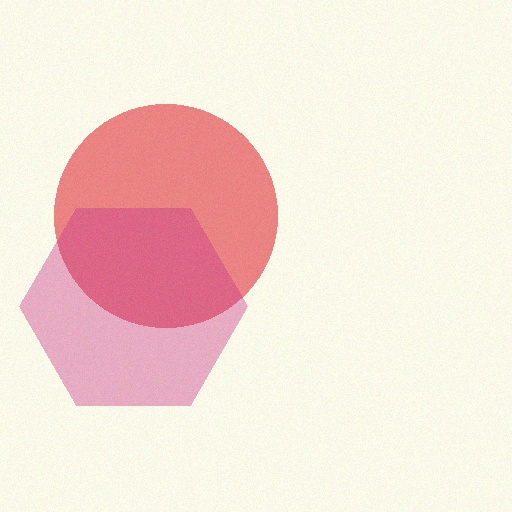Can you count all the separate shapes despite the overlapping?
Yes, there are 2 separate shapes.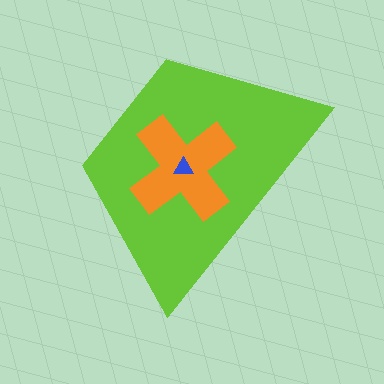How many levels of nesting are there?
3.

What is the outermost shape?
The lime trapezoid.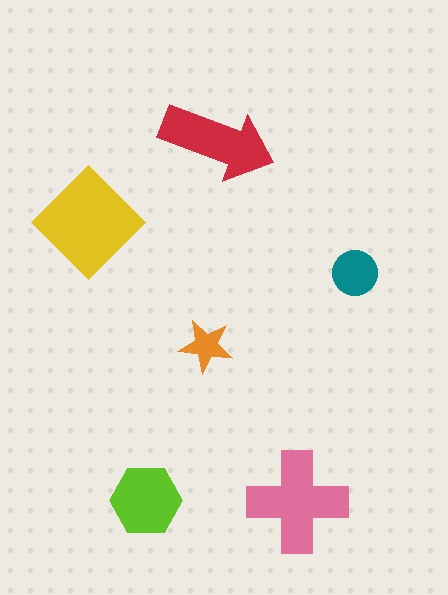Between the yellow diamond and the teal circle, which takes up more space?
The yellow diamond.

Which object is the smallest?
The orange star.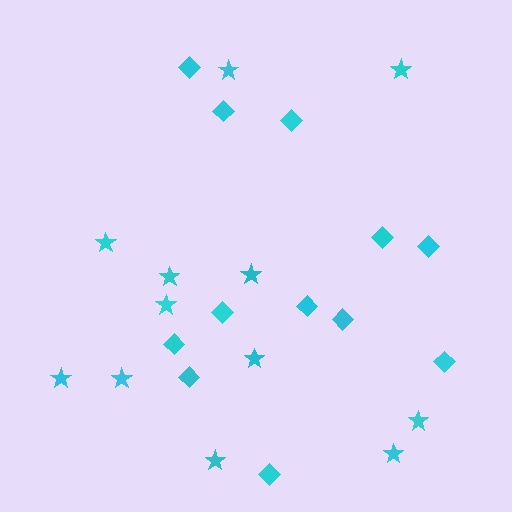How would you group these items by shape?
There are 2 groups: one group of diamonds (12) and one group of stars (12).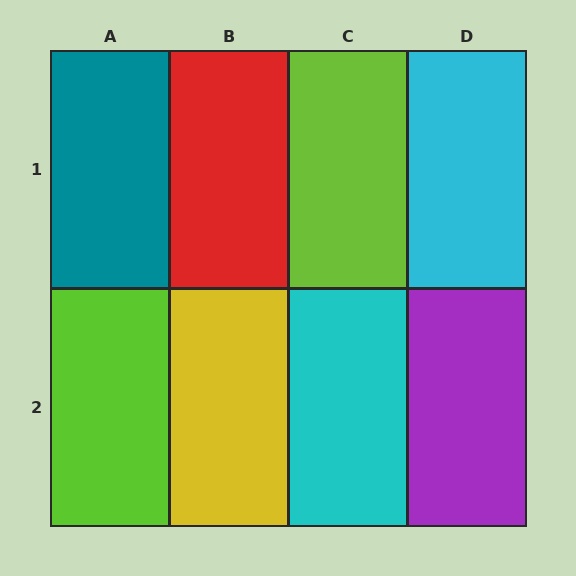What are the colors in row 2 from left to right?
Lime, yellow, cyan, purple.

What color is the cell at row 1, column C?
Lime.